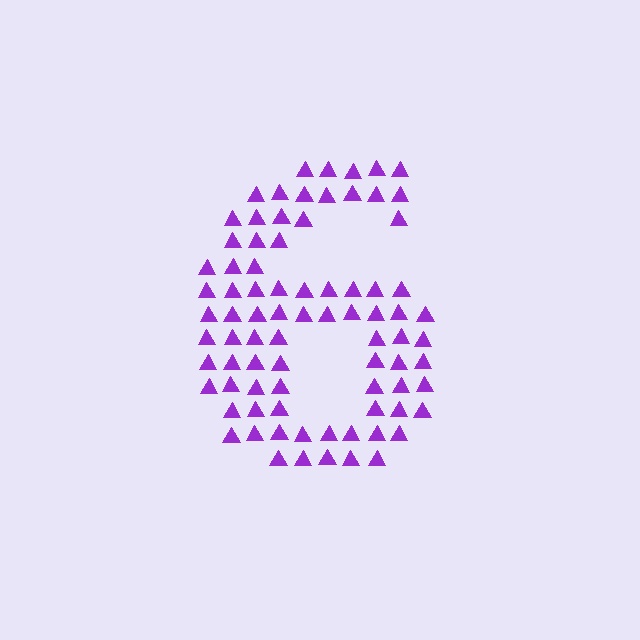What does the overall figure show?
The overall figure shows the digit 6.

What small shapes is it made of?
It is made of small triangles.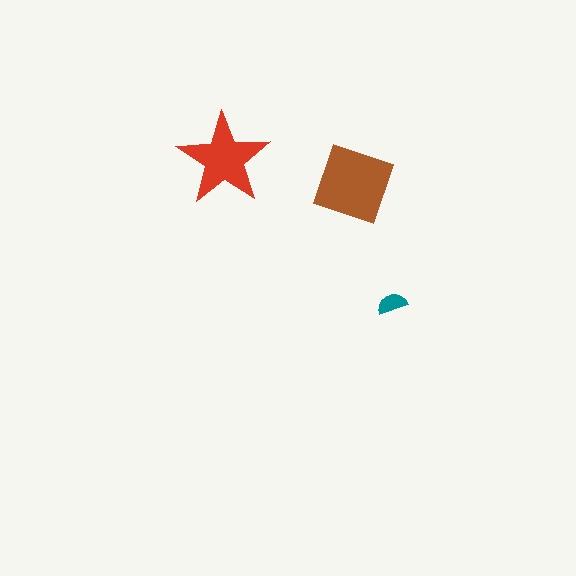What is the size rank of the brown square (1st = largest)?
1st.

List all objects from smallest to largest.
The teal semicircle, the red star, the brown square.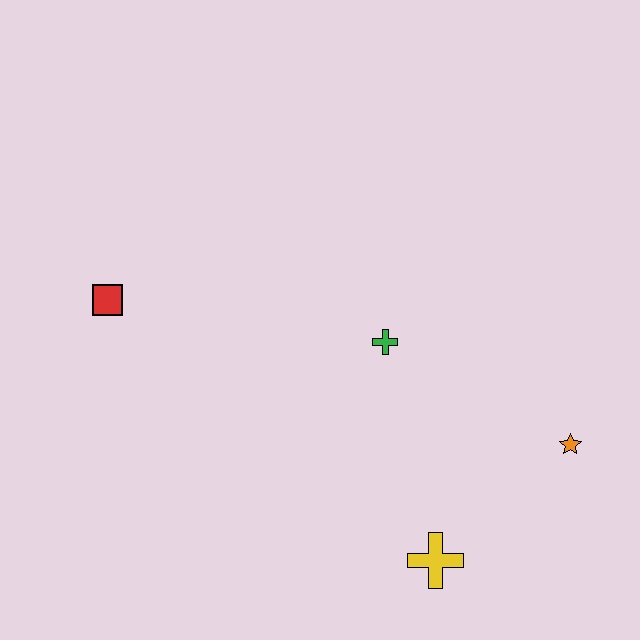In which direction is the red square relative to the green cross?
The red square is to the left of the green cross.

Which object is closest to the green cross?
The orange star is closest to the green cross.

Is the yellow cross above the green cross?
No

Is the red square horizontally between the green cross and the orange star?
No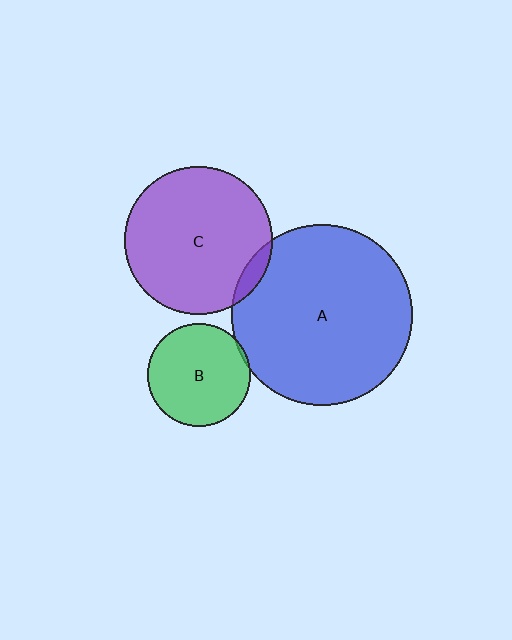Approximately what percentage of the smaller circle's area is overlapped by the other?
Approximately 5%.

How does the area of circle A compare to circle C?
Approximately 1.5 times.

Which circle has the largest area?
Circle A (blue).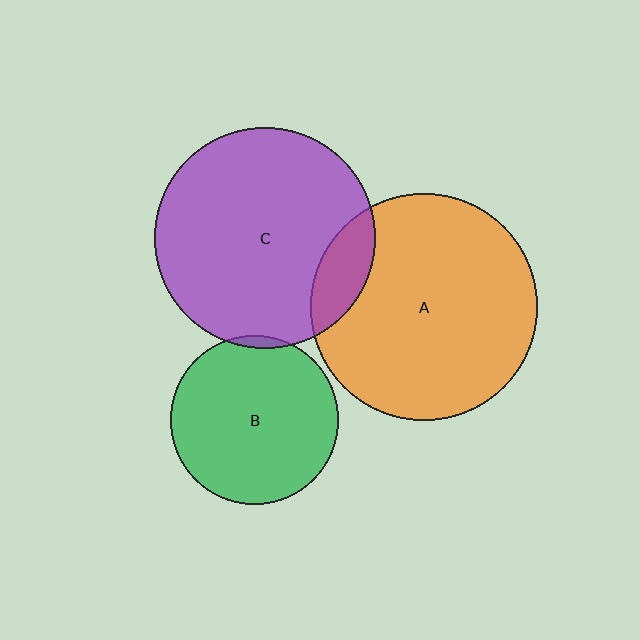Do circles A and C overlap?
Yes.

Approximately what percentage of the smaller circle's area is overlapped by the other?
Approximately 15%.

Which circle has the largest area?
Circle A (orange).